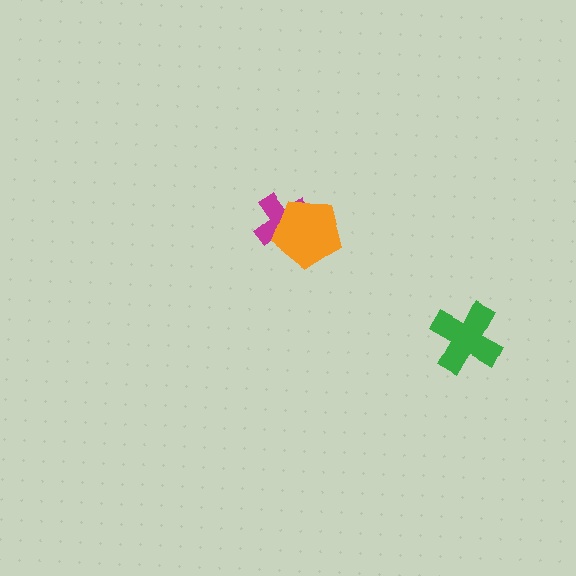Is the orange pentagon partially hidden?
No, no other shape covers it.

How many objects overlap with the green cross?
0 objects overlap with the green cross.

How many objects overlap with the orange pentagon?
1 object overlaps with the orange pentagon.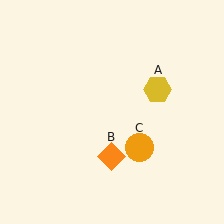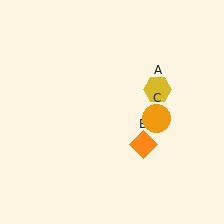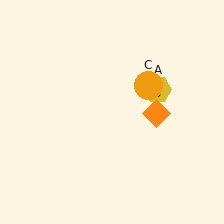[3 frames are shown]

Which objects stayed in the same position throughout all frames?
Yellow hexagon (object A) remained stationary.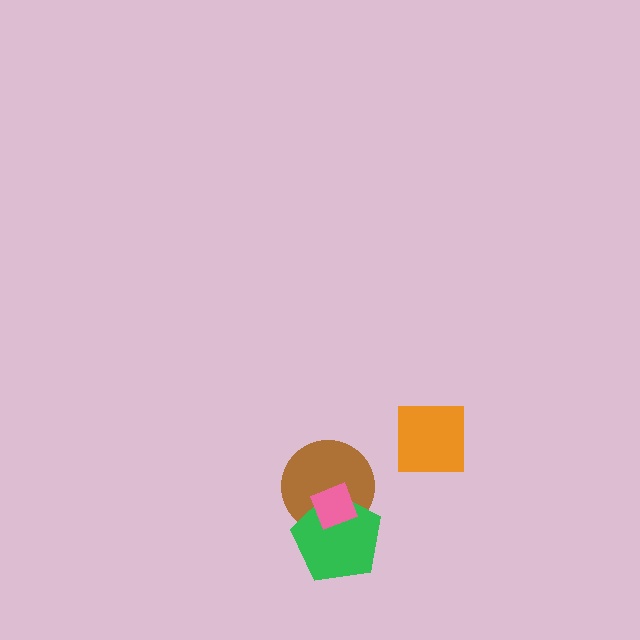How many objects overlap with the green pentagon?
2 objects overlap with the green pentagon.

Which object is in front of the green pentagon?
The pink diamond is in front of the green pentagon.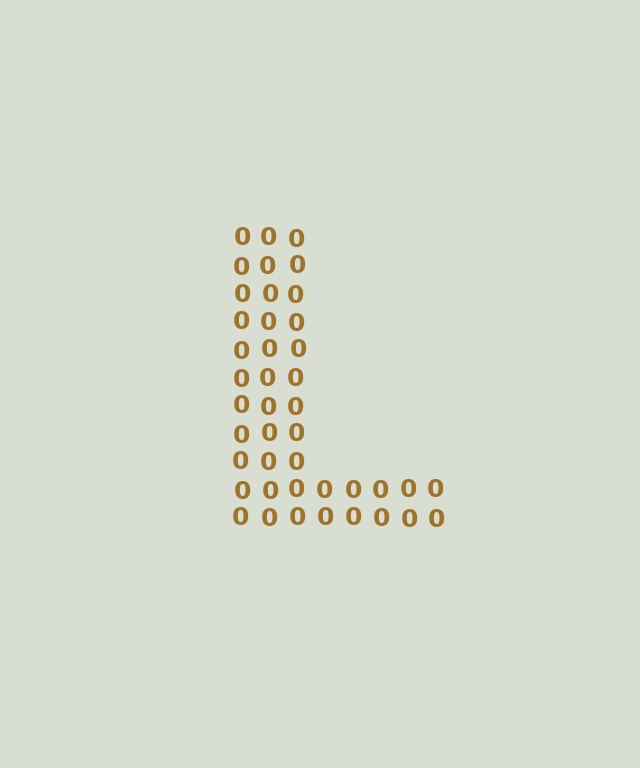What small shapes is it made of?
It is made of small digit 0's.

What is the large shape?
The large shape is the letter L.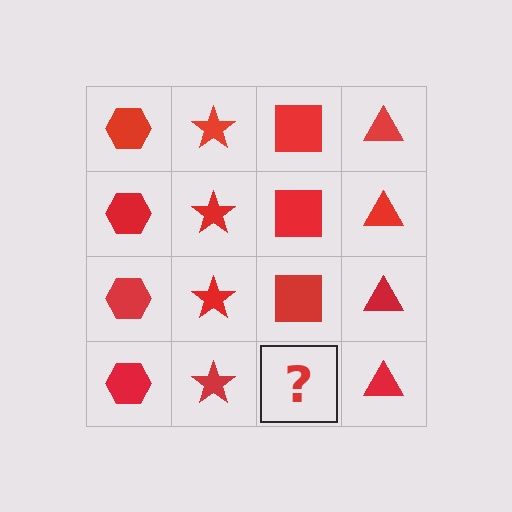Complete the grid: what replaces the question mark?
The question mark should be replaced with a red square.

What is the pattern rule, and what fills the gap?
The rule is that each column has a consistent shape. The gap should be filled with a red square.